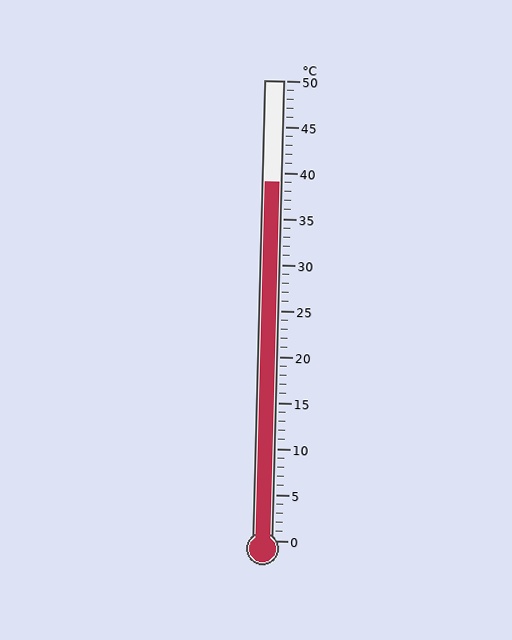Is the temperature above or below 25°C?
The temperature is above 25°C.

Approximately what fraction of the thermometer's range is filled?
The thermometer is filled to approximately 80% of its range.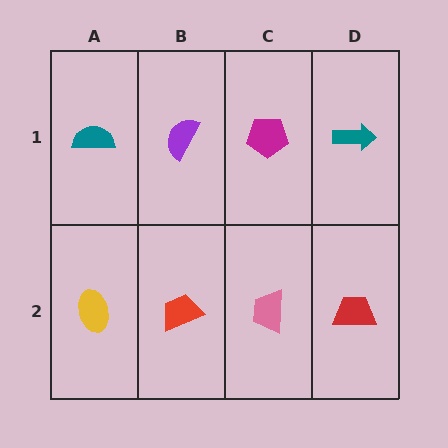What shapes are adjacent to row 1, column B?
A red trapezoid (row 2, column B), a teal semicircle (row 1, column A), a magenta pentagon (row 1, column C).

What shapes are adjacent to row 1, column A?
A yellow ellipse (row 2, column A), a purple semicircle (row 1, column B).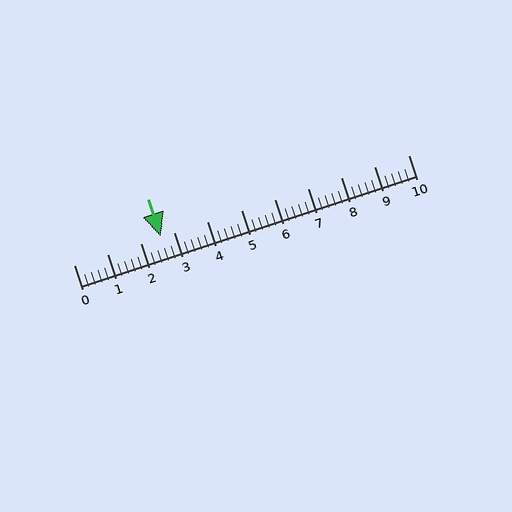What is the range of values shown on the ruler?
The ruler shows values from 0 to 10.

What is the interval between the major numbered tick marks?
The major tick marks are spaced 1 units apart.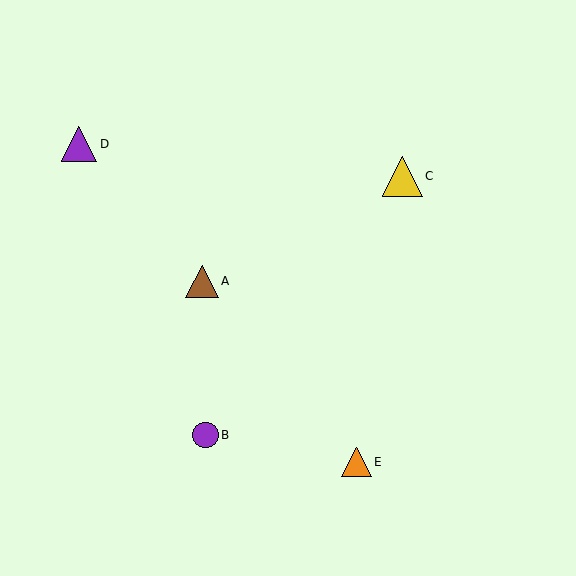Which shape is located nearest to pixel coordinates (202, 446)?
The purple circle (labeled B) at (206, 435) is nearest to that location.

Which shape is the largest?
The yellow triangle (labeled C) is the largest.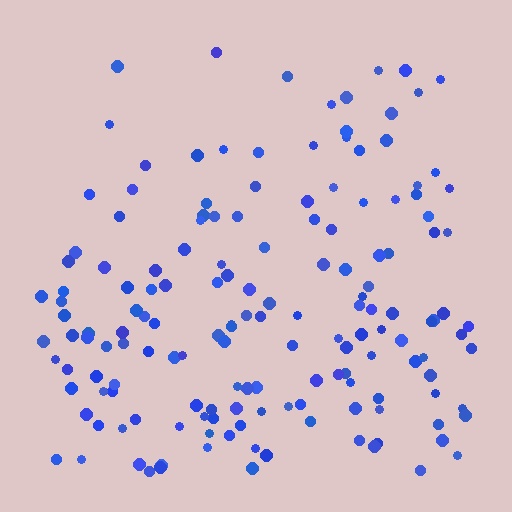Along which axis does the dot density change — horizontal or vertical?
Vertical.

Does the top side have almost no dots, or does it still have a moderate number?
Still a moderate number, just noticeably fewer than the bottom.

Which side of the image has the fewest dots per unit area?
The top.